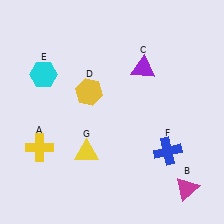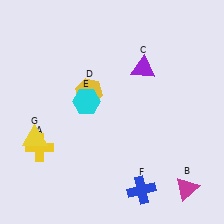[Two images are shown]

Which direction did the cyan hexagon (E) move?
The cyan hexagon (E) moved right.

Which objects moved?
The objects that moved are: the cyan hexagon (E), the blue cross (F), the yellow triangle (G).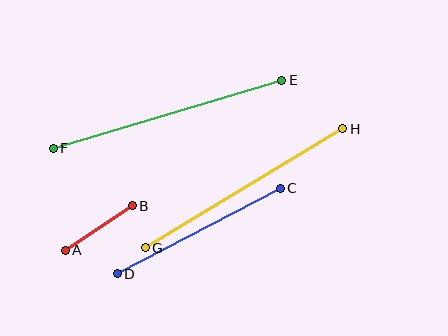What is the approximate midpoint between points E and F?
The midpoint is at approximately (167, 114) pixels.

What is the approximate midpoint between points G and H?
The midpoint is at approximately (244, 188) pixels.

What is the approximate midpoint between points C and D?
The midpoint is at approximately (199, 231) pixels.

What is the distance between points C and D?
The distance is approximately 184 pixels.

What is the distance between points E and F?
The distance is approximately 238 pixels.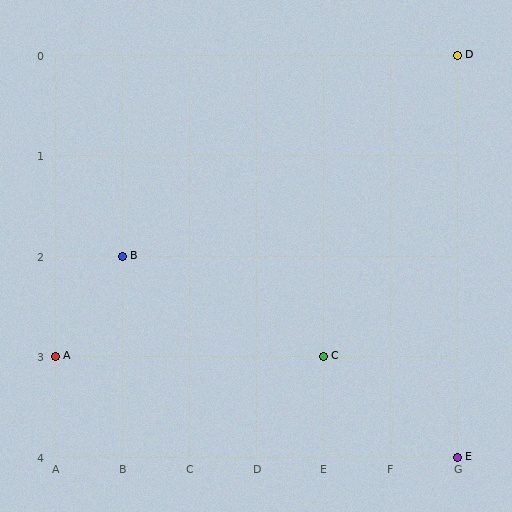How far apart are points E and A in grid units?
Points E and A are 6 columns and 1 row apart (about 6.1 grid units diagonally).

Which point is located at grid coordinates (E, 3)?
Point C is at (E, 3).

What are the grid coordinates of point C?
Point C is at grid coordinates (E, 3).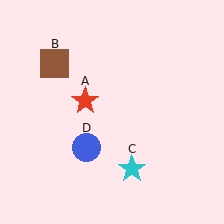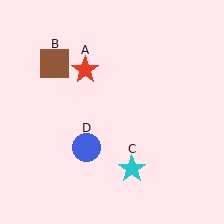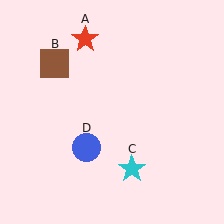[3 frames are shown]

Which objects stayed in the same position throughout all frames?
Brown square (object B) and cyan star (object C) and blue circle (object D) remained stationary.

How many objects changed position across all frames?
1 object changed position: red star (object A).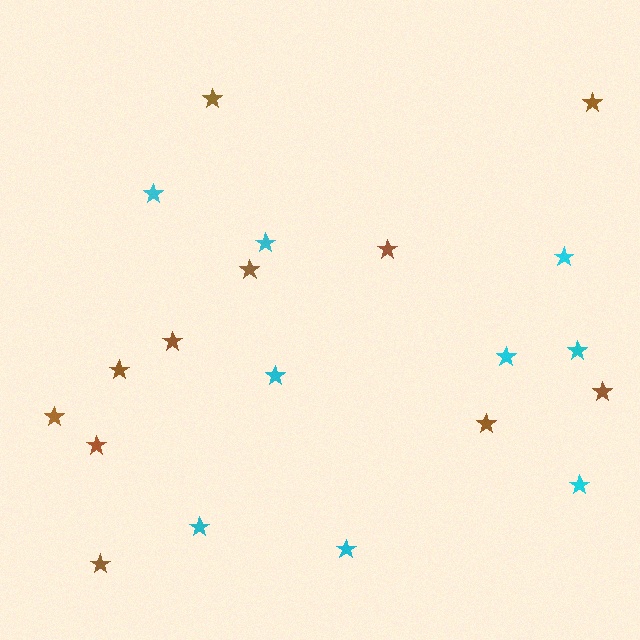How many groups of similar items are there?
There are 2 groups: one group of cyan stars (9) and one group of brown stars (11).